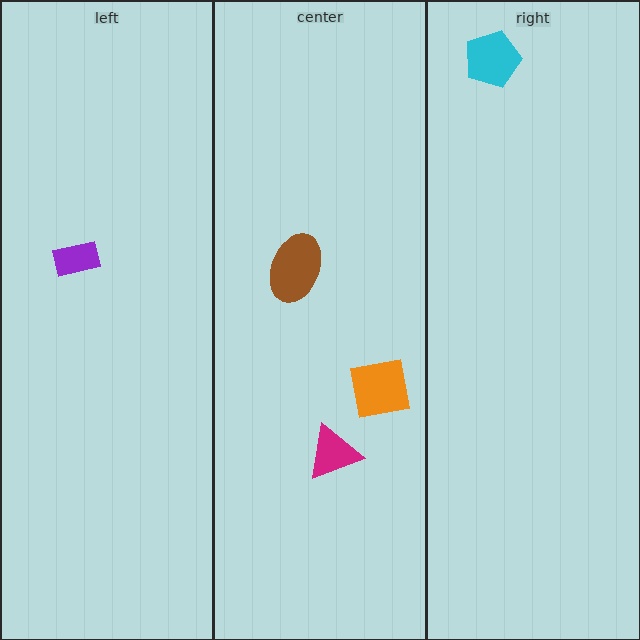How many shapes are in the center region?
3.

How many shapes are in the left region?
1.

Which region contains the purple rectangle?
The left region.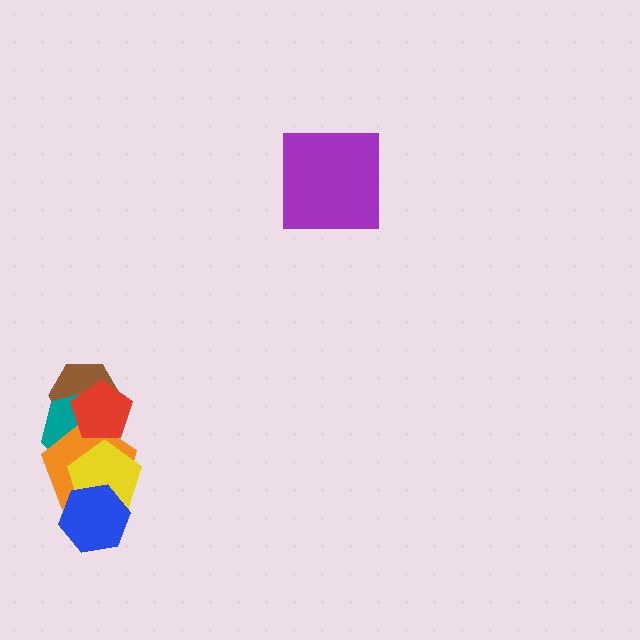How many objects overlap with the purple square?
0 objects overlap with the purple square.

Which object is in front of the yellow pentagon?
The blue hexagon is in front of the yellow pentagon.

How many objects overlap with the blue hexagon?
2 objects overlap with the blue hexagon.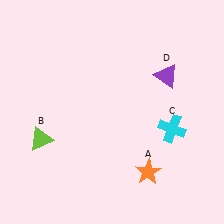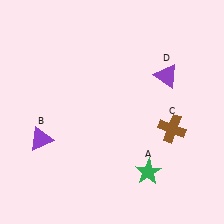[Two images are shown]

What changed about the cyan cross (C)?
In Image 1, C is cyan. In Image 2, it changed to brown.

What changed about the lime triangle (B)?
In Image 1, B is lime. In Image 2, it changed to purple.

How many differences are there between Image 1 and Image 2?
There are 3 differences between the two images.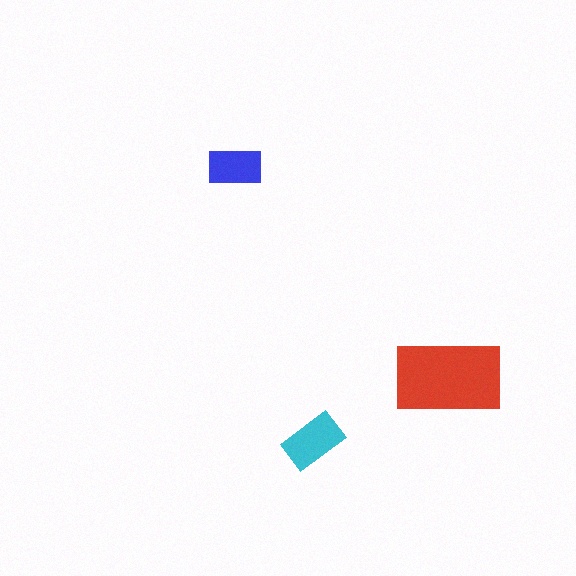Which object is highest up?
The blue rectangle is topmost.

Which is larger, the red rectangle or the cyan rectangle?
The red one.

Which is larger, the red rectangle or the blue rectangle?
The red one.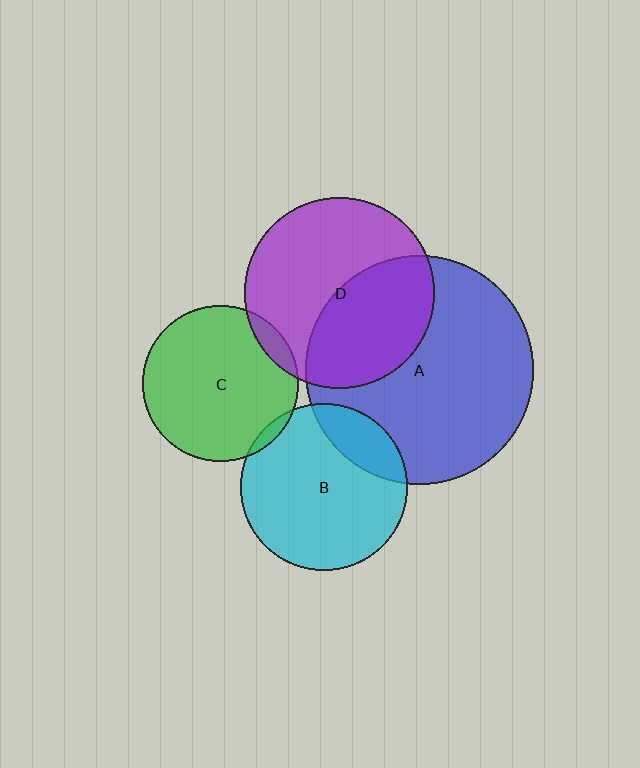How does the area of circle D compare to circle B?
Approximately 1.3 times.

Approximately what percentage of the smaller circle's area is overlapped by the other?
Approximately 20%.